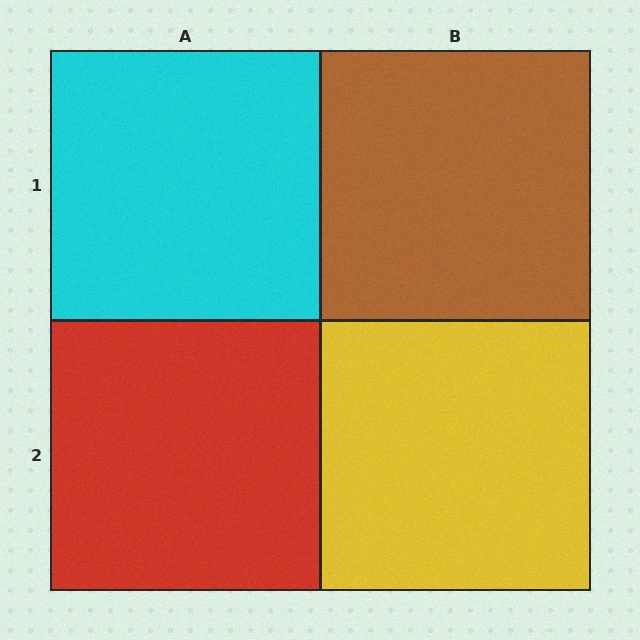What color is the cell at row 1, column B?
Brown.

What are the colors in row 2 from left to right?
Red, yellow.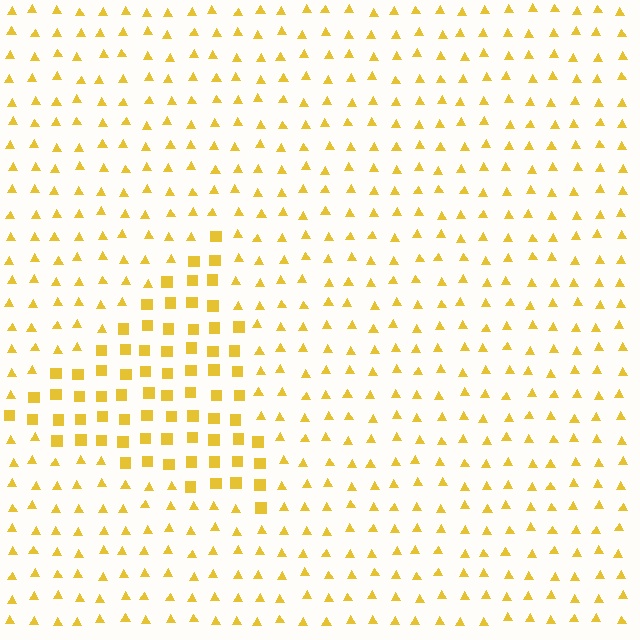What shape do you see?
I see a triangle.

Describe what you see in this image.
The image is filled with small yellow elements arranged in a uniform grid. A triangle-shaped region contains squares, while the surrounding area contains triangles. The boundary is defined purely by the change in element shape.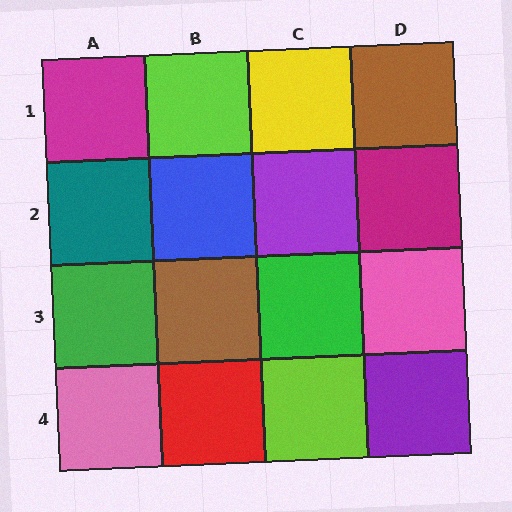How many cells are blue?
1 cell is blue.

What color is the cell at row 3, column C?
Green.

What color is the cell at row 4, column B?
Red.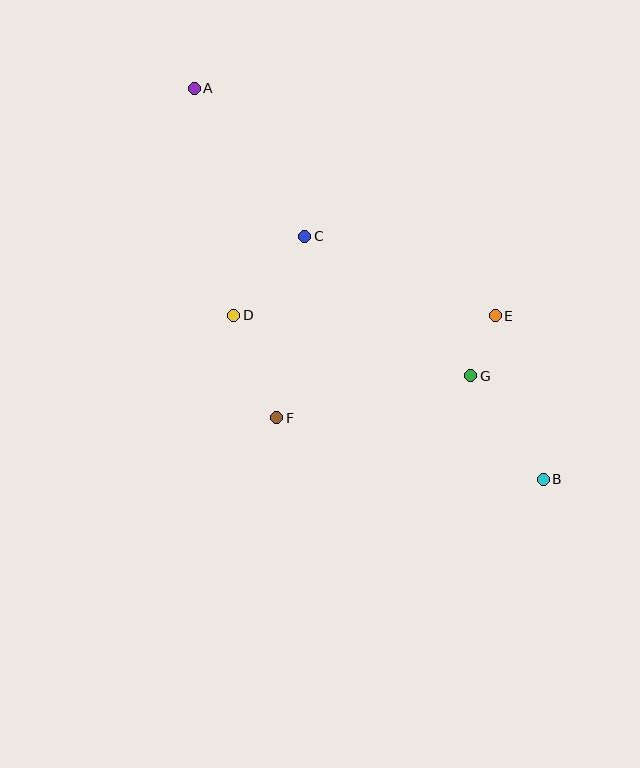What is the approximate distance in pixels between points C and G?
The distance between C and G is approximately 217 pixels.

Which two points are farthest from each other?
Points A and B are farthest from each other.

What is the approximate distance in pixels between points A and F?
The distance between A and F is approximately 340 pixels.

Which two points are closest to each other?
Points E and G are closest to each other.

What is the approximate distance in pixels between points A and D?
The distance between A and D is approximately 231 pixels.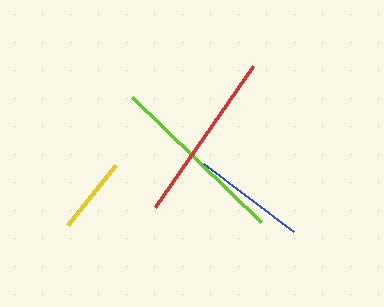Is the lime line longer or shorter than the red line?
The lime line is longer than the red line.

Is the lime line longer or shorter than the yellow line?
The lime line is longer than the yellow line.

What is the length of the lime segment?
The lime segment is approximately 179 pixels long.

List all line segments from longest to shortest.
From longest to shortest: lime, red, blue, yellow.